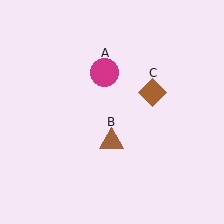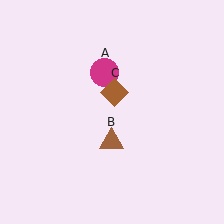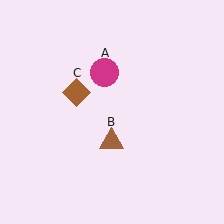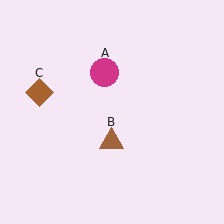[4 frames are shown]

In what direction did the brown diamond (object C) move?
The brown diamond (object C) moved left.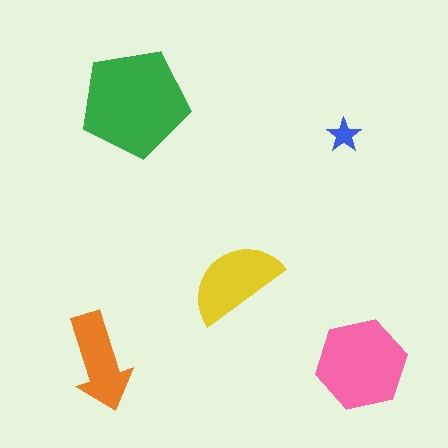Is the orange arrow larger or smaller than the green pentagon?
Smaller.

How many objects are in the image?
There are 5 objects in the image.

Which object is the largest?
The green pentagon.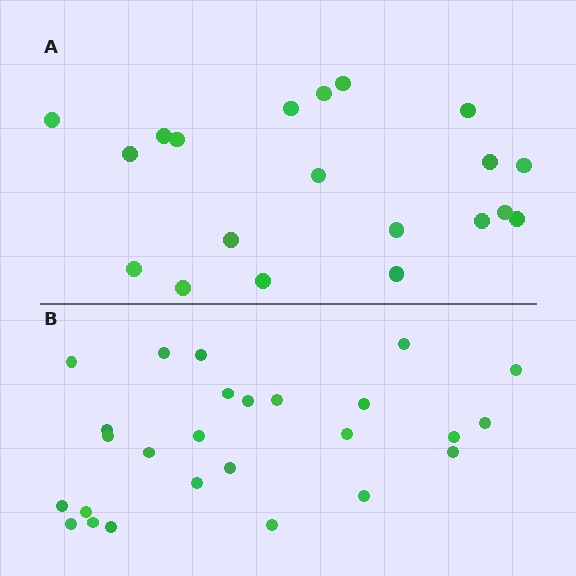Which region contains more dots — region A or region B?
Region B (the bottom region) has more dots.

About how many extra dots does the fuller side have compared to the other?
Region B has about 6 more dots than region A.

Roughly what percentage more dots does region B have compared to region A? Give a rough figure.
About 30% more.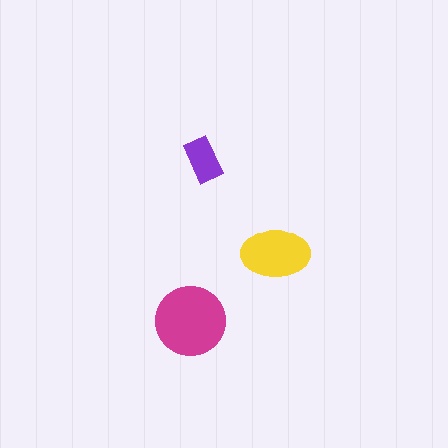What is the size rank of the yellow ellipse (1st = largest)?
2nd.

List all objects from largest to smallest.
The magenta circle, the yellow ellipse, the purple rectangle.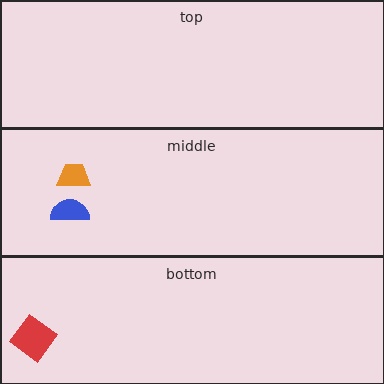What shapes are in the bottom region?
The red diamond.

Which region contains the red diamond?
The bottom region.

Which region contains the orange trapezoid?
The middle region.